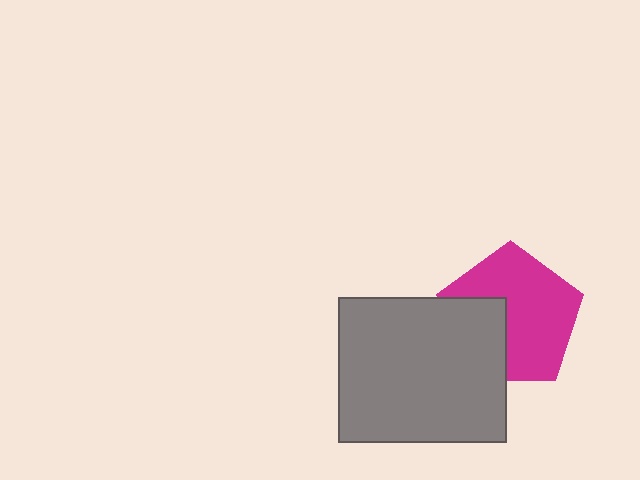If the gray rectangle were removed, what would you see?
You would see the complete magenta pentagon.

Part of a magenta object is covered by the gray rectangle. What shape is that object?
It is a pentagon.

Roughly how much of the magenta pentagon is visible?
Most of it is visible (roughly 67%).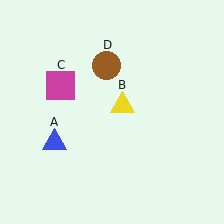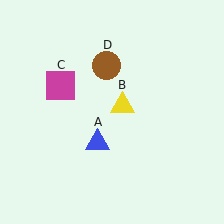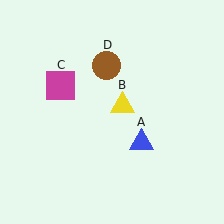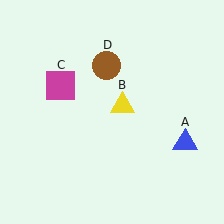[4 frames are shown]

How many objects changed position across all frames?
1 object changed position: blue triangle (object A).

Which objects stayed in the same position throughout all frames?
Yellow triangle (object B) and magenta square (object C) and brown circle (object D) remained stationary.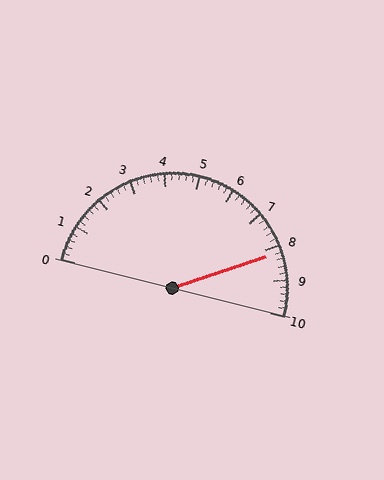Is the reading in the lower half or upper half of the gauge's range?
The reading is in the upper half of the range (0 to 10).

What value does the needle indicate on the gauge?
The needle indicates approximately 8.2.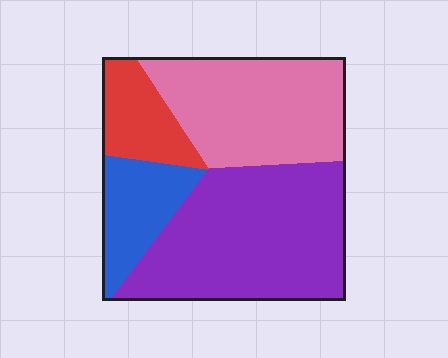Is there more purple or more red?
Purple.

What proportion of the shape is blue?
Blue takes up about one eighth (1/8) of the shape.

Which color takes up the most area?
Purple, at roughly 45%.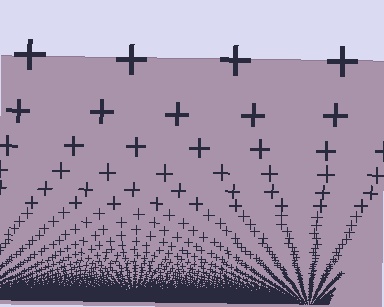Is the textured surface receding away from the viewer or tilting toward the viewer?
The surface appears to tilt toward the viewer. Texture elements get larger and sparser toward the top.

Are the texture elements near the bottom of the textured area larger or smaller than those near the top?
Smaller. The gradient is inverted — elements near the bottom are smaller and denser.